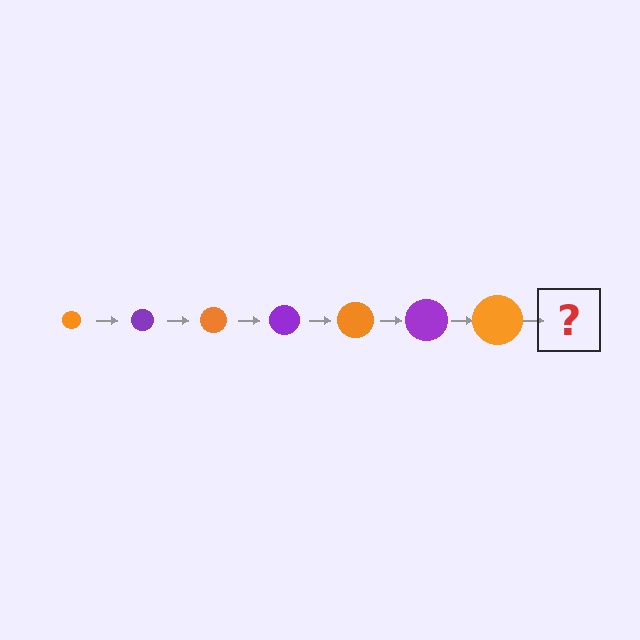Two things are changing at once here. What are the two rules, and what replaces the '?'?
The two rules are that the circle grows larger each step and the color cycles through orange and purple. The '?' should be a purple circle, larger than the previous one.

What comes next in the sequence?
The next element should be a purple circle, larger than the previous one.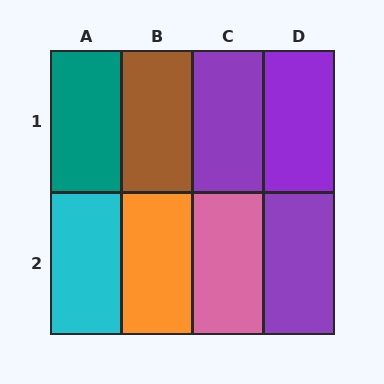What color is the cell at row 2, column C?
Pink.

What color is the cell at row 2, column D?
Purple.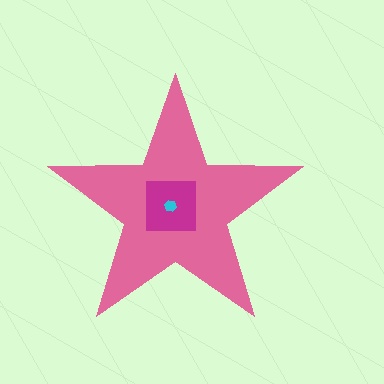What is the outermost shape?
The pink star.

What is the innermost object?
The cyan hexagon.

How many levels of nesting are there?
3.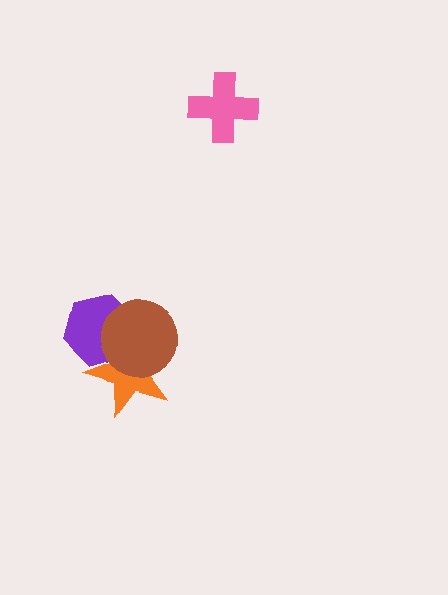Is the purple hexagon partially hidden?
Yes, it is partially covered by another shape.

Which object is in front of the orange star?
The brown circle is in front of the orange star.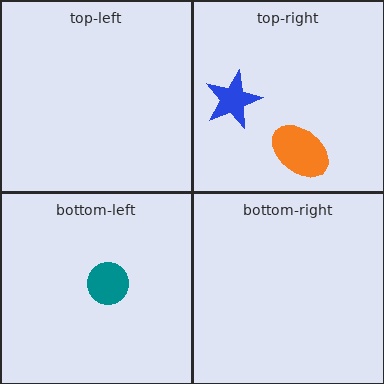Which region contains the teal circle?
The bottom-left region.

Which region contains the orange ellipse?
The top-right region.